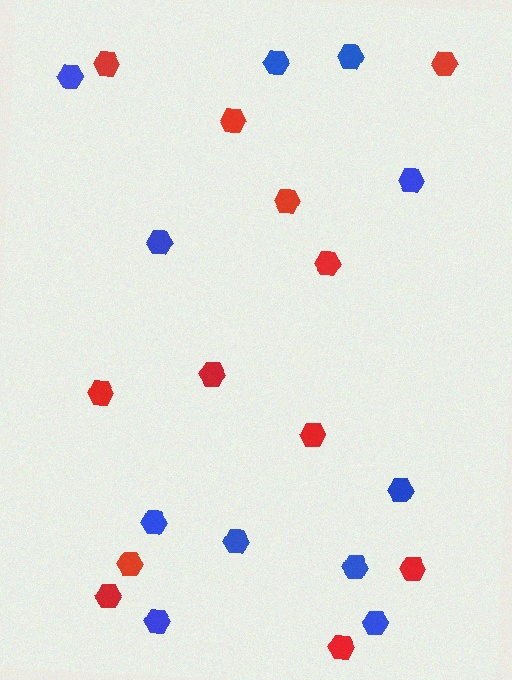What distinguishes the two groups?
There are 2 groups: one group of blue hexagons (11) and one group of red hexagons (12).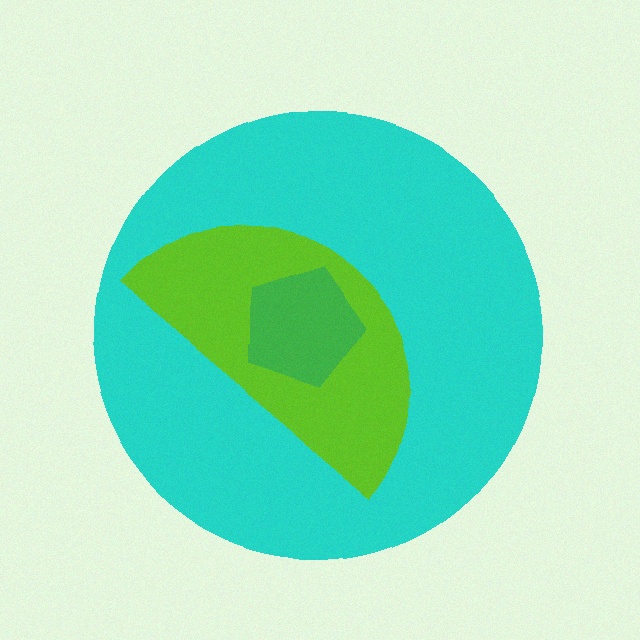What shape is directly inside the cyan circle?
The lime semicircle.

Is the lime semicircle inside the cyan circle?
Yes.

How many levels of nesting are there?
3.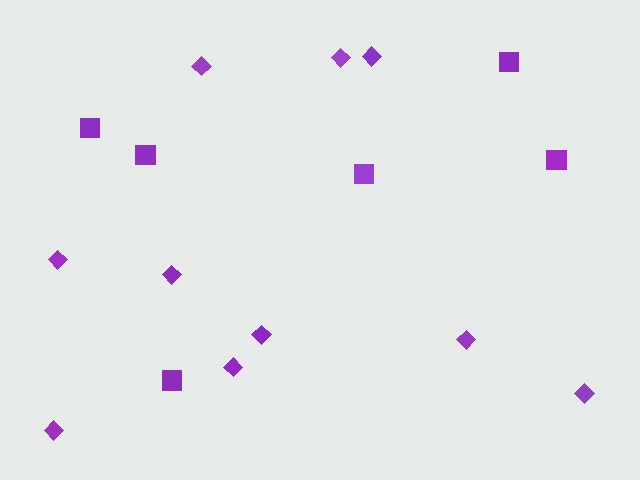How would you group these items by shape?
There are 2 groups: one group of diamonds (10) and one group of squares (6).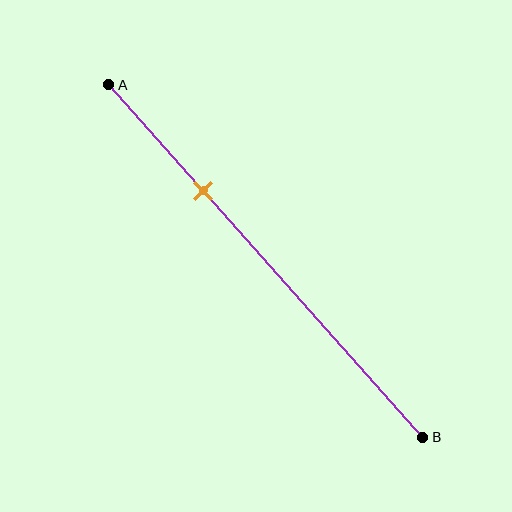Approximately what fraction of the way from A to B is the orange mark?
The orange mark is approximately 30% of the way from A to B.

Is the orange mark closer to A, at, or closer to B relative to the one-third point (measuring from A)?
The orange mark is closer to point A than the one-third point of segment AB.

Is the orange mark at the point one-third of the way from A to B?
No, the mark is at about 30% from A, not at the 33% one-third point.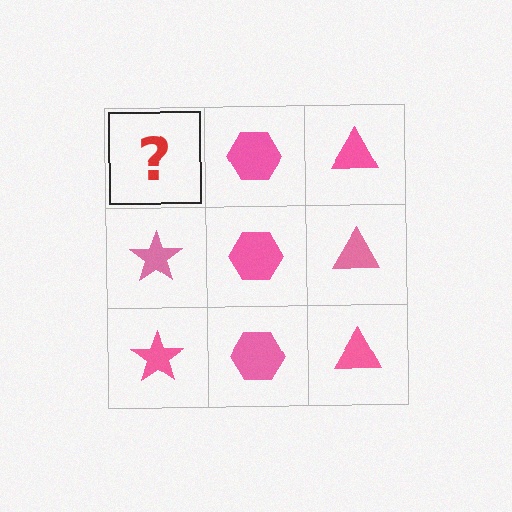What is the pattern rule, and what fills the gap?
The rule is that each column has a consistent shape. The gap should be filled with a pink star.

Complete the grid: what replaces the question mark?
The question mark should be replaced with a pink star.